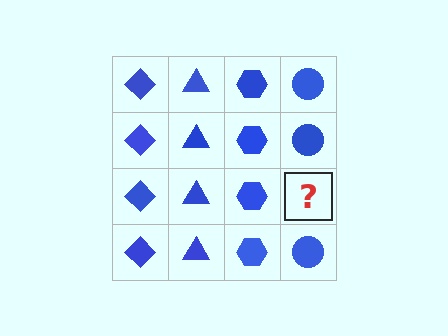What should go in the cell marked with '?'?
The missing cell should contain a blue circle.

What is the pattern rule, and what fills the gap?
The rule is that each column has a consistent shape. The gap should be filled with a blue circle.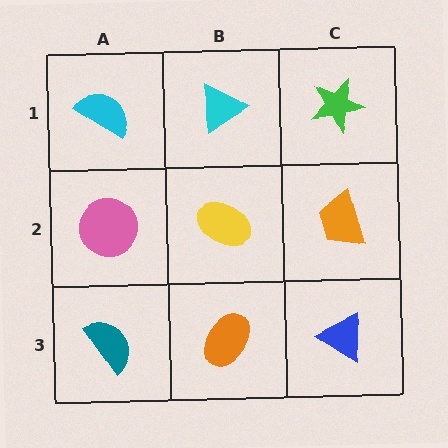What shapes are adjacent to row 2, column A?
A cyan semicircle (row 1, column A), a teal semicircle (row 3, column A), a yellow ellipse (row 2, column B).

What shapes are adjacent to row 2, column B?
A cyan triangle (row 1, column B), an orange ellipse (row 3, column B), a pink circle (row 2, column A), an orange trapezoid (row 2, column C).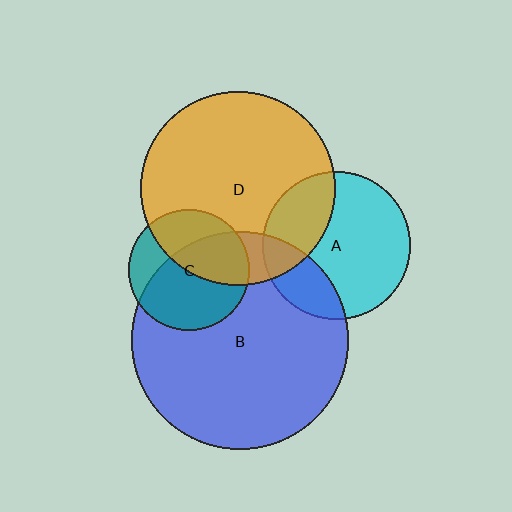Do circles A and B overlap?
Yes.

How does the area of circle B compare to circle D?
Approximately 1.3 times.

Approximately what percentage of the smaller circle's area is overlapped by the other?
Approximately 25%.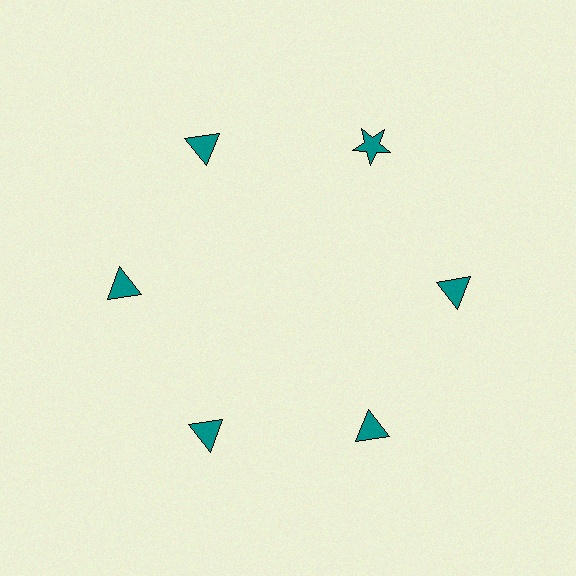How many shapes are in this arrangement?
There are 6 shapes arranged in a ring pattern.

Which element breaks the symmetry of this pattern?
The teal star at roughly the 1 o'clock position breaks the symmetry. All other shapes are teal triangles.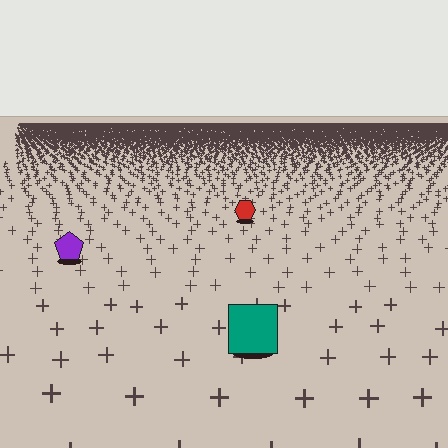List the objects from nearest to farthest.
From nearest to farthest: the teal square, the purple pentagon, the red hexagon.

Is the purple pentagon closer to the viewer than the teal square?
No. The teal square is closer — you can tell from the texture gradient: the ground texture is coarser near it.